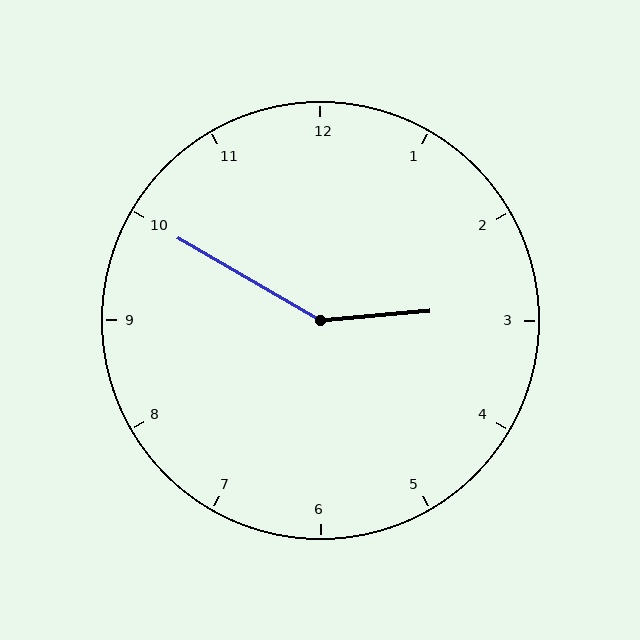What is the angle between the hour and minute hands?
Approximately 145 degrees.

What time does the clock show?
2:50.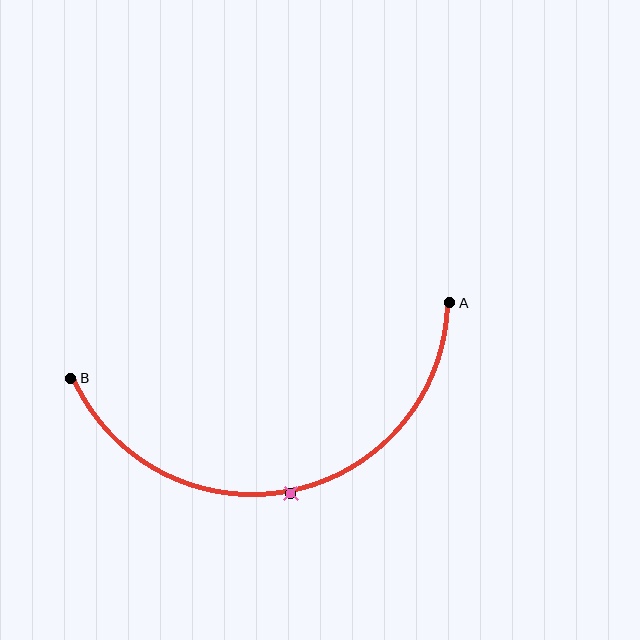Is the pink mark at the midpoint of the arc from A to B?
Yes. The pink mark lies on the arc at equal arc-length from both A and B — it is the arc midpoint.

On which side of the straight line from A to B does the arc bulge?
The arc bulges below the straight line connecting A and B.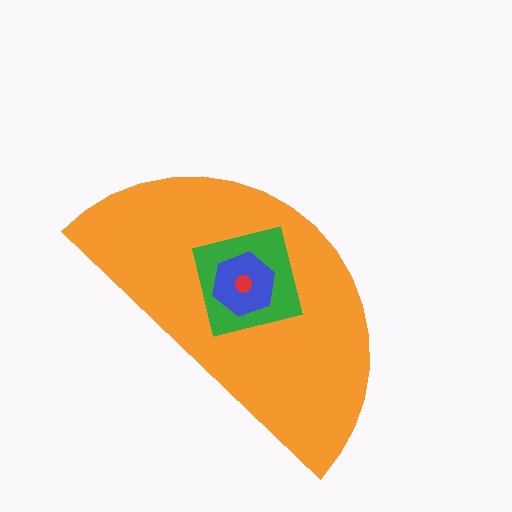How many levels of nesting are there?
4.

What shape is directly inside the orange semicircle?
The green square.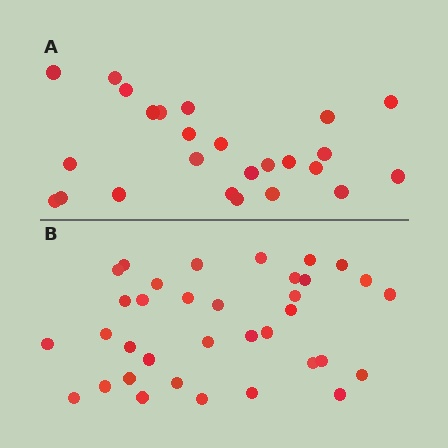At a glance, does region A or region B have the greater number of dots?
Region B (the bottom region) has more dots.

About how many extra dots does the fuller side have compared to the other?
Region B has roughly 10 or so more dots than region A.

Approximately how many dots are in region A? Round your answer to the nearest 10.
About 20 dots. (The exact count is 25, which rounds to 20.)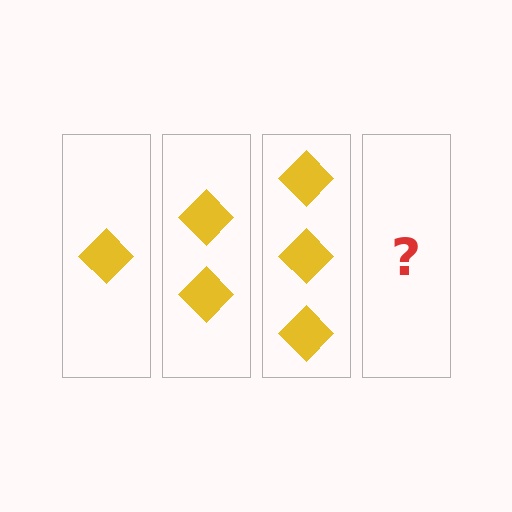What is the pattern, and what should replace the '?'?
The pattern is that each step adds one more diamond. The '?' should be 4 diamonds.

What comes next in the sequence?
The next element should be 4 diamonds.